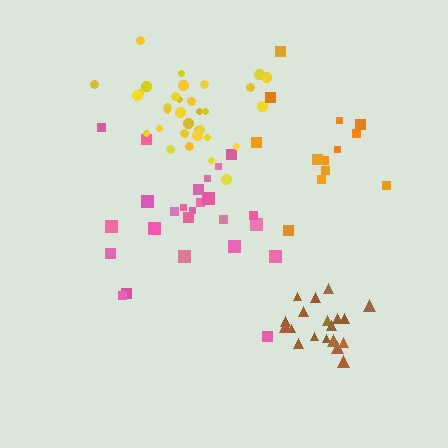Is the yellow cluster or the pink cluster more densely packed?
Yellow.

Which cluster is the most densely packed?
Brown.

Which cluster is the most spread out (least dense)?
Orange.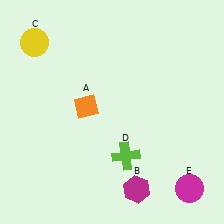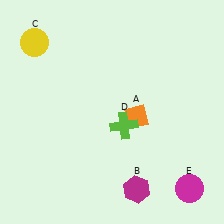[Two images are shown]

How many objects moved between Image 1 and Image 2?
2 objects moved between the two images.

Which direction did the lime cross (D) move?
The lime cross (D) moved up.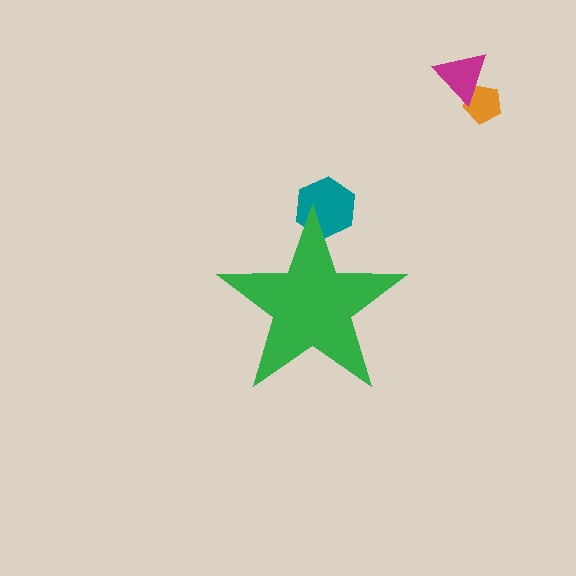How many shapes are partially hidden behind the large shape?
1 shape is partially hidden.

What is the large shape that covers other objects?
A green star.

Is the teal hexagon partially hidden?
Yes, the teal hexagon is partially hidden behind the green star.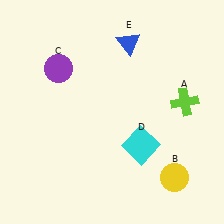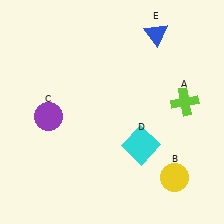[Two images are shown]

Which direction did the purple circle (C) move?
The purple circle (C) moved down.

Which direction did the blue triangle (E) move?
The blue triangle (E) moved right.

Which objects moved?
The objects that moved are: the purple circle (C), the blue triangle (E).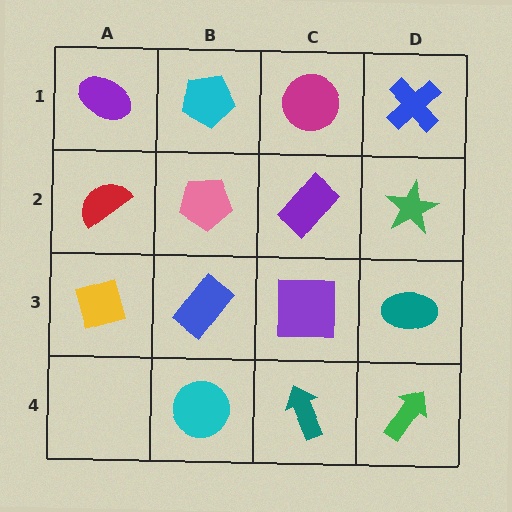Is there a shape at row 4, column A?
No, that cell is empty.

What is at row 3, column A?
A yellow diamond.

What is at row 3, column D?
A teal ellipse.